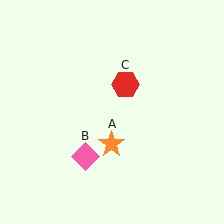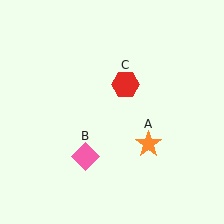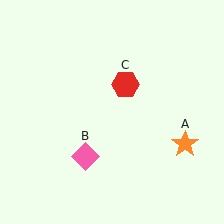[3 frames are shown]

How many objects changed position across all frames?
1 object changed position: orange star (object A).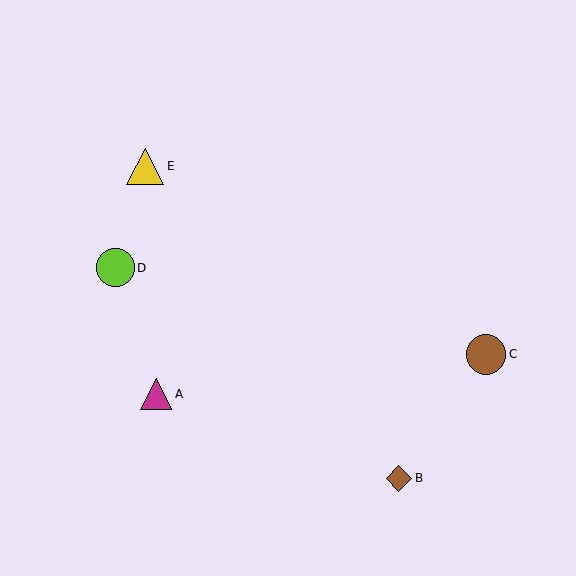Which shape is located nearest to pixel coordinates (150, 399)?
The magenta triangle (labeled A) at (156, 394) is nearest to that location.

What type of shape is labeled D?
Shape D is a lime circle.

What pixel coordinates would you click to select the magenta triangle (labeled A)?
Click at (156, 394) to select the magenta triangle A.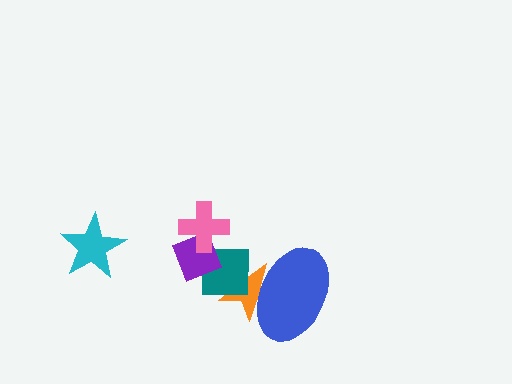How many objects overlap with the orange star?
2 objects overlap with the orange star.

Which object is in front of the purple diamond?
The pink cross is in front of the purple diamond.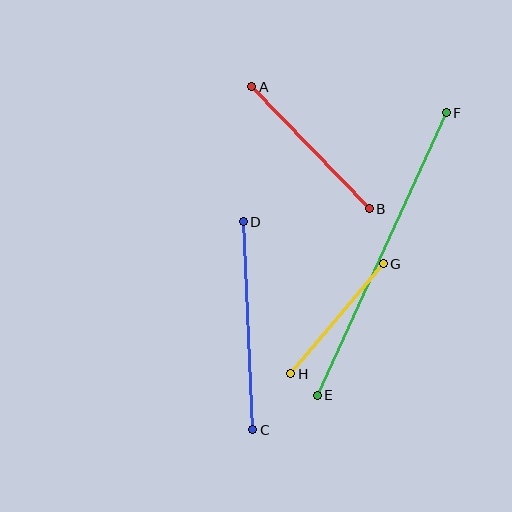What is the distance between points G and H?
The distance is approximately 144 pixels.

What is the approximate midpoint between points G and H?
The midpoint is at approximately (337, 319) pixels.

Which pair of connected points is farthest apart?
Points E and F are farthest apart.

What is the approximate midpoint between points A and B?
The midpoint is at approximately (310, 148) pixels.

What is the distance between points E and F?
The distance is approximately 310 pixels.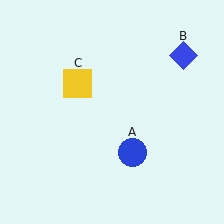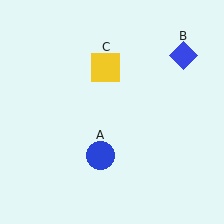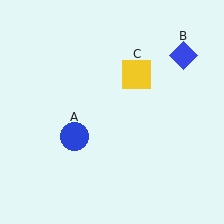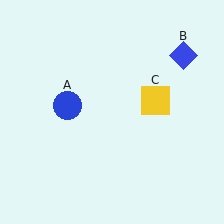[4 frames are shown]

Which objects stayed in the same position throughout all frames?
Blue diamond (object B) remained stationary.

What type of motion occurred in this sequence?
The blue circle (object A), yellow square (object C) rotated clockwise around the center of the scene.